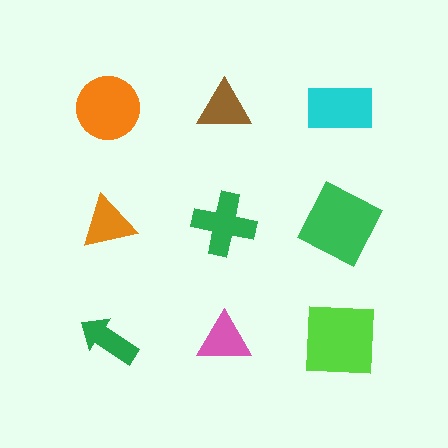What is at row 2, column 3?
A green square.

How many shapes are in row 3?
3 shapes.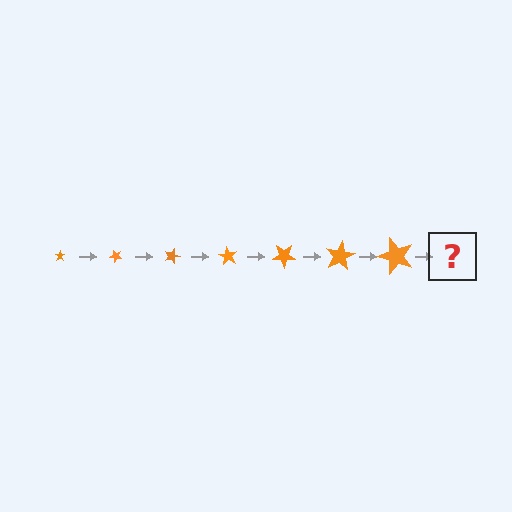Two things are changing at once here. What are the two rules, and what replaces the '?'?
The two rules are that the star grows larger each step and it rotates 45 degrees each step. The '?' should be a star, larger than the previous one and rotated 315 degrees from the start.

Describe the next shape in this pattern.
It should be a star, larger than the previous one and rotated 315 degrees from the start.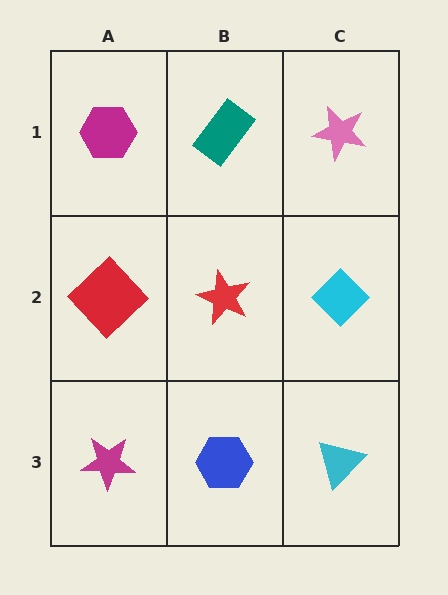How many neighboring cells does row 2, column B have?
4.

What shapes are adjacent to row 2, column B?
A teal rectangle (row 1, column B), a blue hexagon (row 3, column B), a red diamond (row 2, column A), a cyan diamond (row 2, column C).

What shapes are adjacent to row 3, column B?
A red star (row 2, column B), a magenta star (row 3, column A), a cyan triangle (row 3, column C).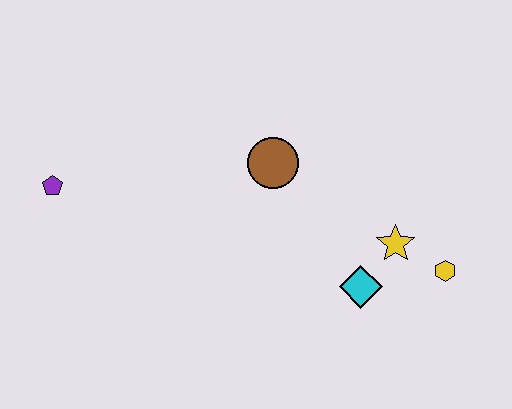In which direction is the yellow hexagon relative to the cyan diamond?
The yellow hexagon is to the right of the cyan diamond.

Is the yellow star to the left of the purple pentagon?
No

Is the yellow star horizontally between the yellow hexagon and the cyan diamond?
Yes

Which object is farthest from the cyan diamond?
The purple pentagon is farthest from the cyan diamond.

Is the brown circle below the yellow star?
No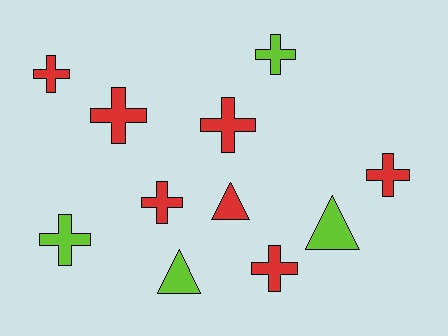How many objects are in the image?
There are 11 objects.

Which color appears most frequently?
Red, with 7 objects.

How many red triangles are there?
There is 1 red triangle.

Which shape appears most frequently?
Cross, with 8 objects.